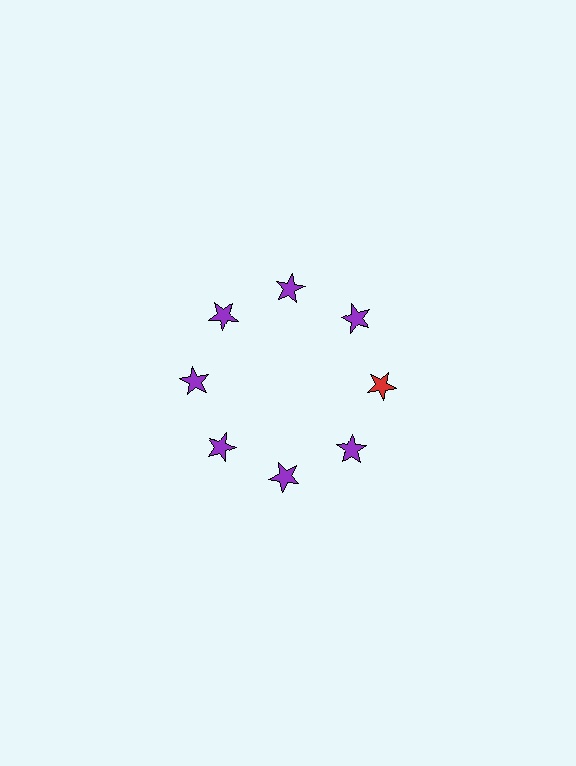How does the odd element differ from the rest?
It has a different color: red instead of purple.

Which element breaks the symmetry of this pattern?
The red star at roughly the 3 o'clock position breaks the symmetry. All other shapes are purple stars.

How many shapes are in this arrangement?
There are 8 shapes arranged in a ring pattern.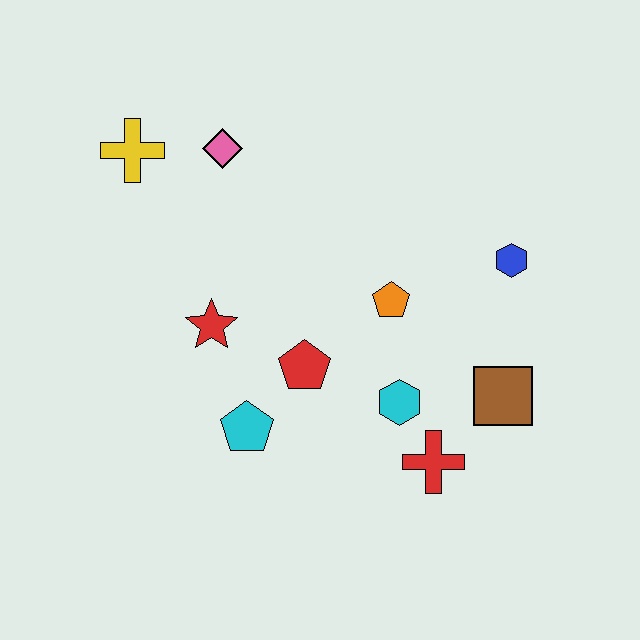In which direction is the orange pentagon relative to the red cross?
The orange pentagon is above the red cross.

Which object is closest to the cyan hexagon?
The red cross is closest to the cyan hexagon.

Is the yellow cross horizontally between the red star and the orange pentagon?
No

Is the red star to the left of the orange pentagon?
Yes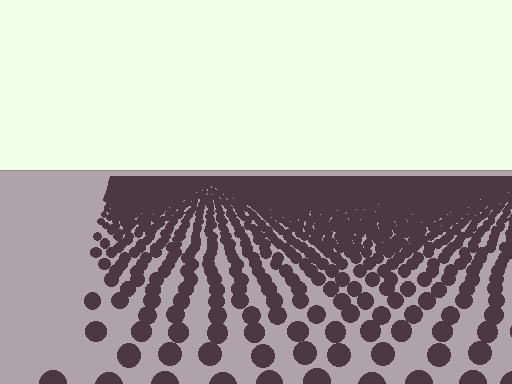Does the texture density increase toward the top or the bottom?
Density increases toward the top.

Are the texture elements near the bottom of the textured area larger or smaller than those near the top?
Larger. Near the bottom, elements are closer to the viewer and appear at a bigger on-screen size.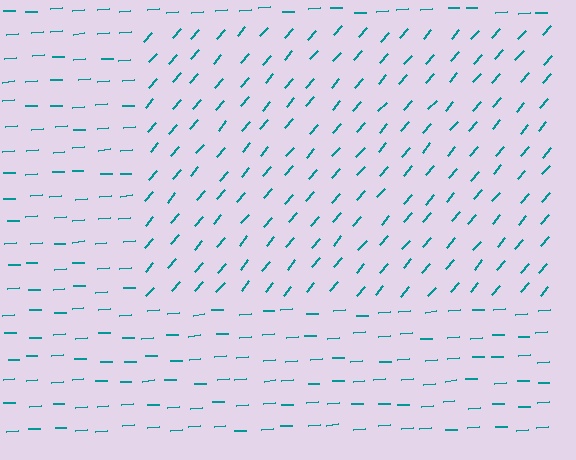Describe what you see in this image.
The image is filled with small teal line segments. A rectangle region in the image has lines oriented differently from the surrounding lines, creating a visible texture boundary.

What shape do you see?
I see a rectangle.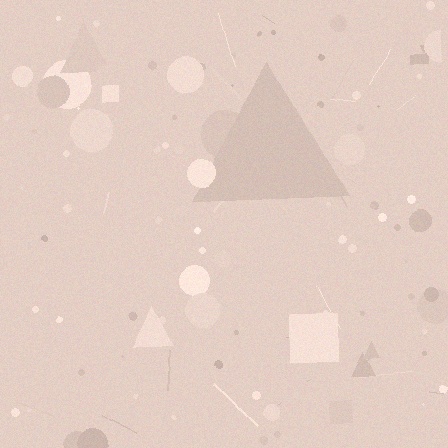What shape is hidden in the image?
A triangle is hidden in the image.